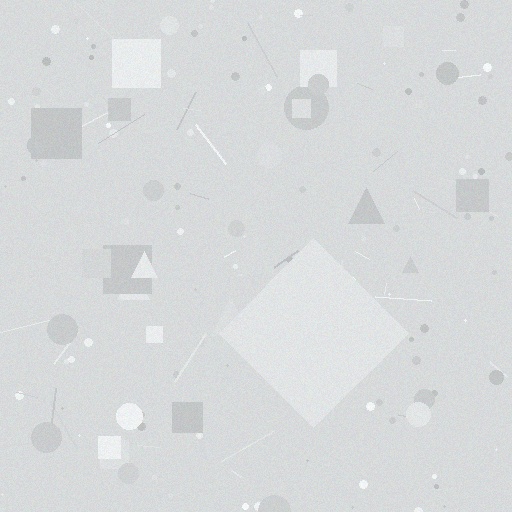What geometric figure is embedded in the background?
A diamond is embedded in the background.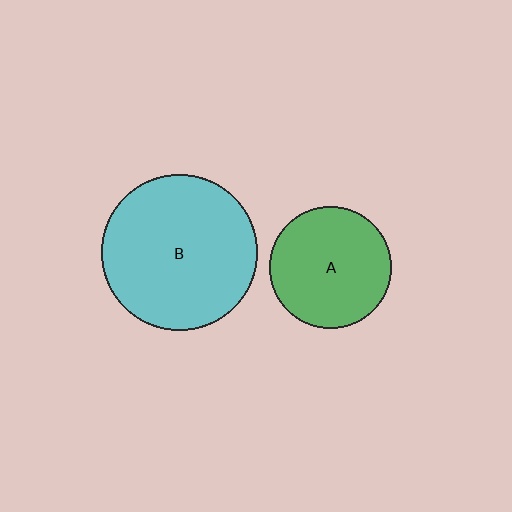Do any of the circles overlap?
No, none of the circles overlap.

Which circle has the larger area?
Circle B (cyan).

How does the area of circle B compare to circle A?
Approximately 1.6 times.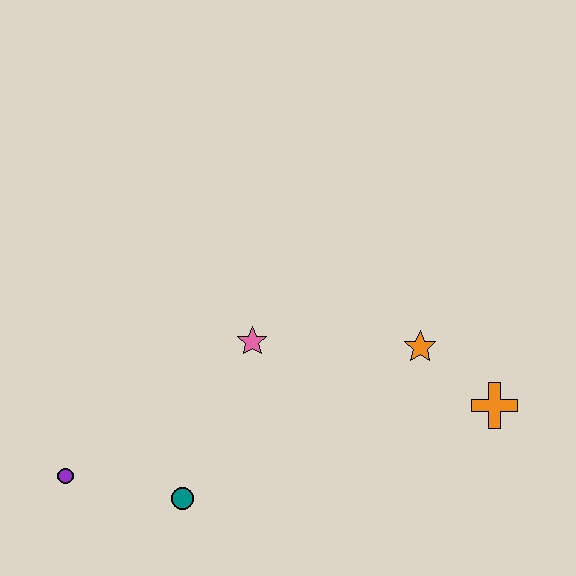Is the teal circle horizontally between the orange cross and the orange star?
No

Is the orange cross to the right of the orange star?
Yes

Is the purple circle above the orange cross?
No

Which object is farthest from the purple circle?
The orange cross is farthest from the purple circle.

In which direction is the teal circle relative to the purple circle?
The teal circle is to the right of the purple circle.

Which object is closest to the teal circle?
The purple circle is closest to the teal circle.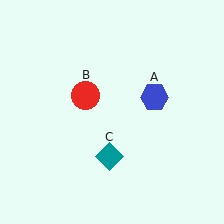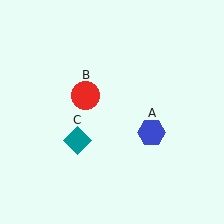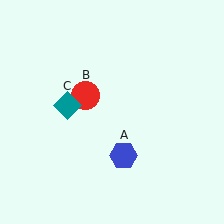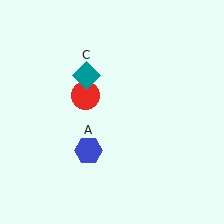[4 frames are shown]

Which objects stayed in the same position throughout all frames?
Red circle (object B) remained stationary.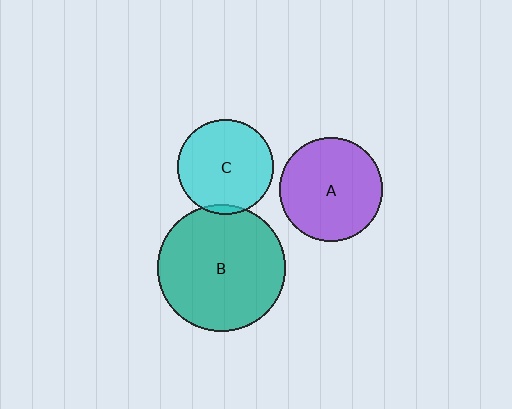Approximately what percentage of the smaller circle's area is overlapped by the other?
Approximately 5%.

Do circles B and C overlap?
Yes.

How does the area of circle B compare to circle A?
Approximately 1.5 times.